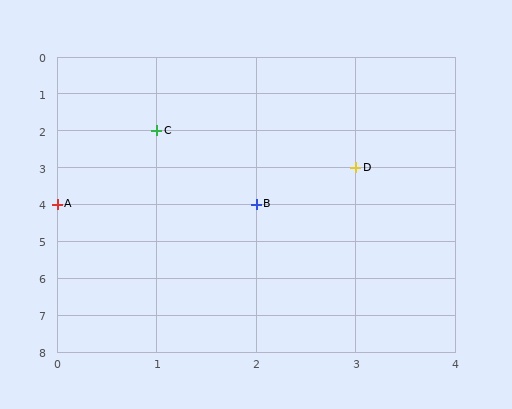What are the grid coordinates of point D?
Point D is at grid coordinates (3, 3).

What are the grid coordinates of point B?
Point B is at grid coordinates (2, 4).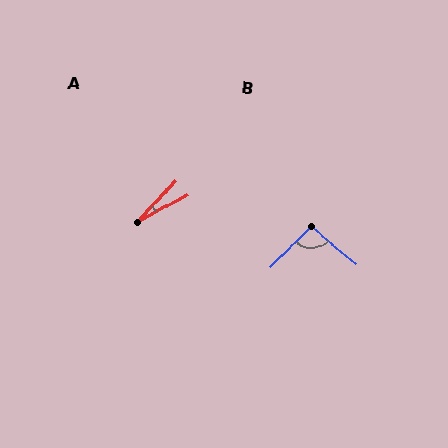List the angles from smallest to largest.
A (18°), B (95°).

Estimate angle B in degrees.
Approximately 95 degrees.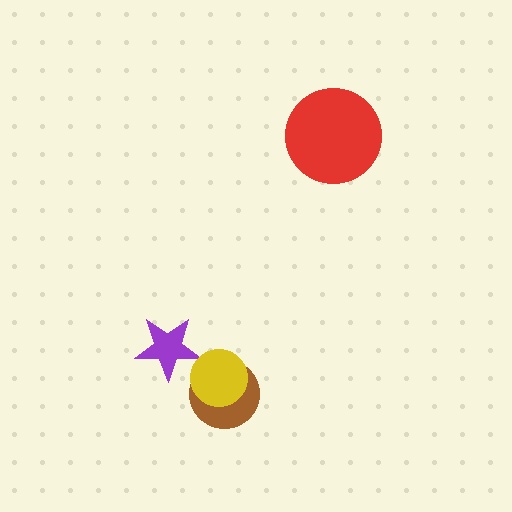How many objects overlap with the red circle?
0 objects overlap with the red circle.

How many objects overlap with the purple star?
0 objects overlap with the purple star.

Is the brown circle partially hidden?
Yes, it is partially covered by another shape.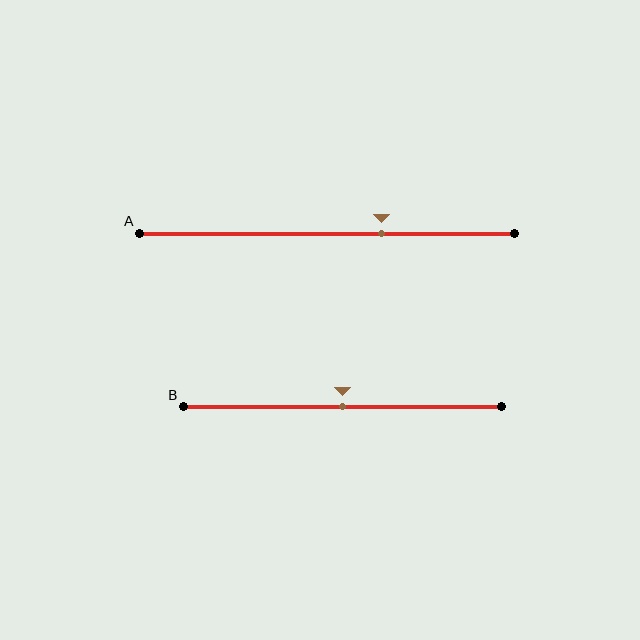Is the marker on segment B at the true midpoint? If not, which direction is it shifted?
Yes, the marker on segment B is at the true midpoint.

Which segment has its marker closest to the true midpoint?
Segment B has its marker closest to the true midpoint.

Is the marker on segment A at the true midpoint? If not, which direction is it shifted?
No, the marker on segment A is shifted to the right by about 15% of the segment length.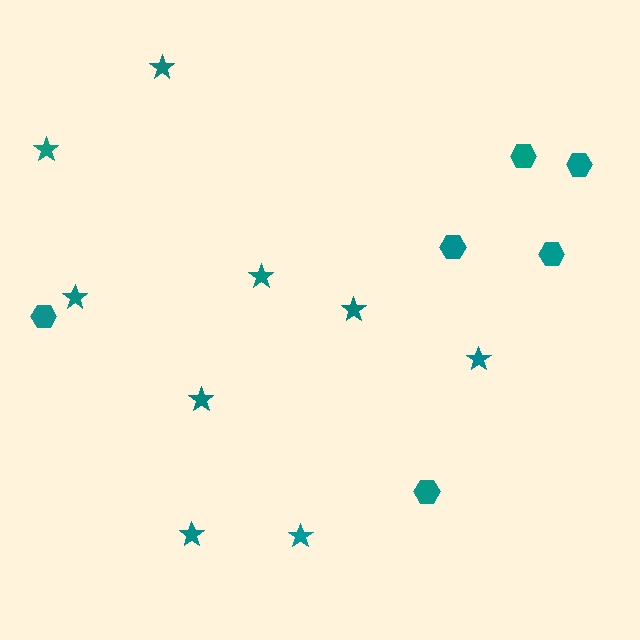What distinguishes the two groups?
There are 2 groups: one group of stars (9) and one group of hexagons (6).